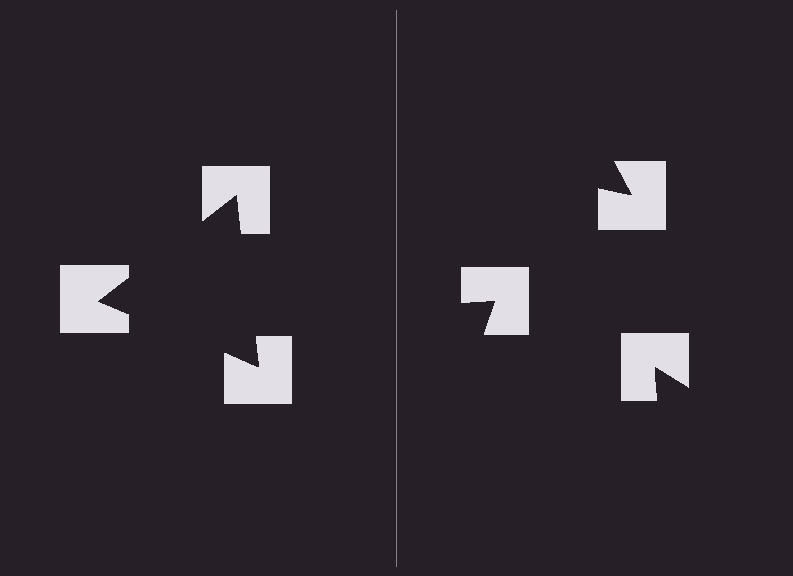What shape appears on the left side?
An illusory triangle.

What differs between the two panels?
The notched squares are positioned identically on both sides; only the wedge orientations differ. On the left they align to a triangle; on the right they are misaligned.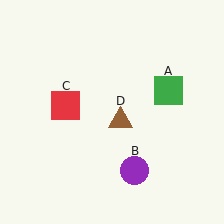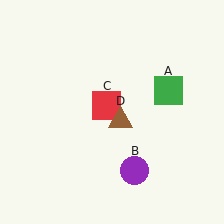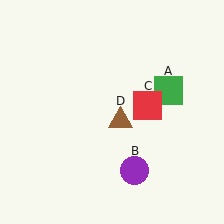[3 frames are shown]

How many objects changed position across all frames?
1 object changed position: red square (object C).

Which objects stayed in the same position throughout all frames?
Green square (object A) and purple circle (object B) and brown triangle (object D) remained stationary.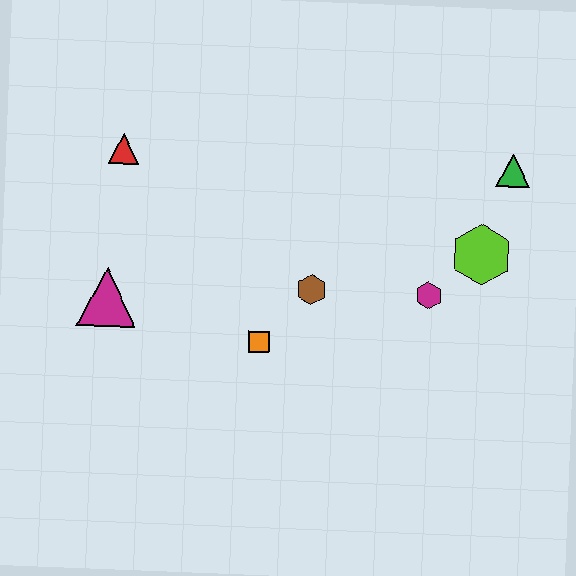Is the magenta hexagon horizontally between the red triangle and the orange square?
No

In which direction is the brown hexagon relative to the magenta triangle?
The brown hexagon is to the right of the magenta triangle.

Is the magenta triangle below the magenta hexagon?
Yes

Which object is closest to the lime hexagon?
The magenta hexagon is closest to the lime hexagon.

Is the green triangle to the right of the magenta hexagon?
Yes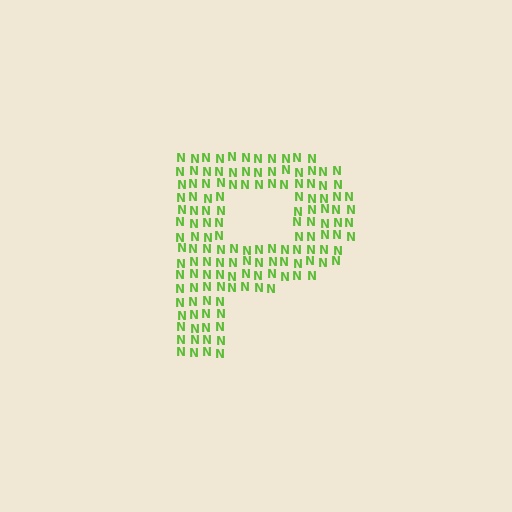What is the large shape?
The large shape is the letter P.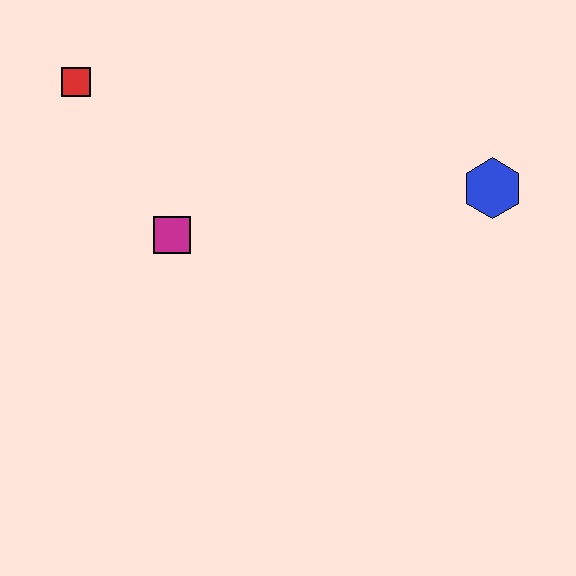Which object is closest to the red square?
The magenta square is closest to the red square.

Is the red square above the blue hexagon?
Yes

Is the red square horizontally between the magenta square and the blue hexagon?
No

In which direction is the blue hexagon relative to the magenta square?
The blue hexagon is to the right of the magenta square.